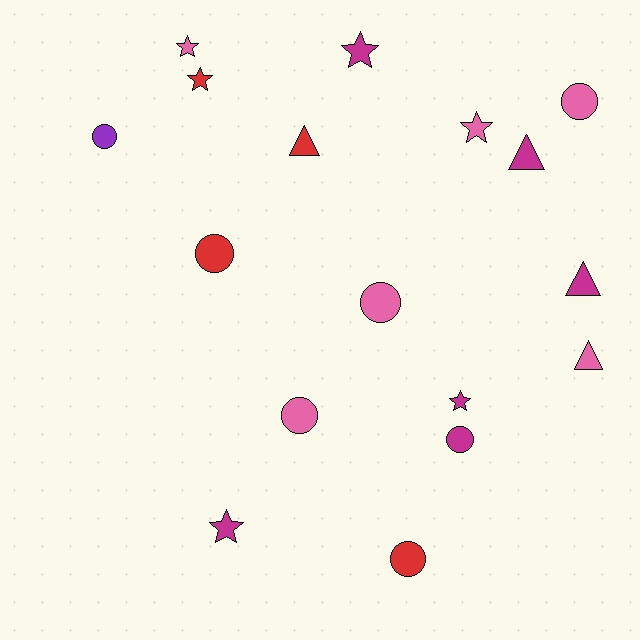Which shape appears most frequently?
Circle, with 7 objects.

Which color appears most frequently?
Magenta, with 6 objects.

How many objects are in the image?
There are 17 objects.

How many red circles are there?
There are 2 red circles.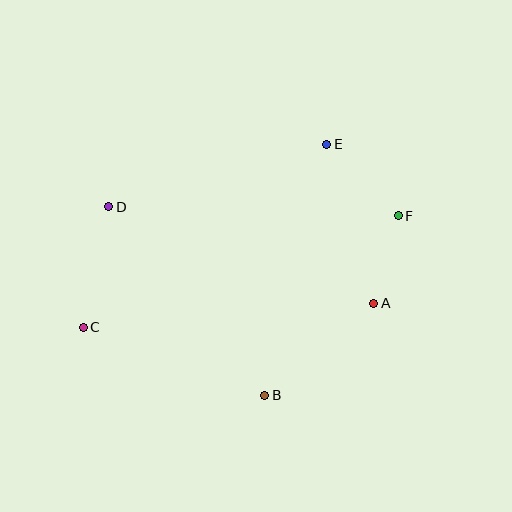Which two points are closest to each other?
Points A and F are closest to each other.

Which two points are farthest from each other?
Points C and F are farthest from each other.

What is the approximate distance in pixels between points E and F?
The distance between E and F is approximately 101 pixels.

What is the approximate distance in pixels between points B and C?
The distance between B and C is approximately 194 pixels.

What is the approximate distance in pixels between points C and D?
The distance between C and D is approximately 123 pixels.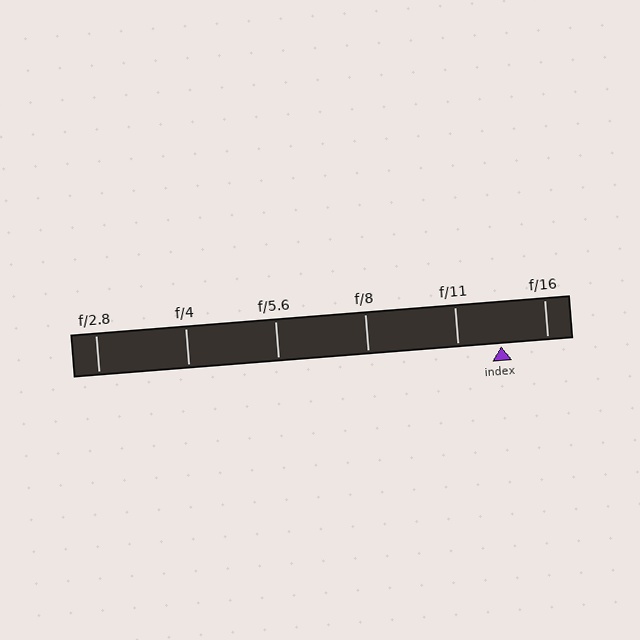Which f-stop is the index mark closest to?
The index mark is closest to f/11.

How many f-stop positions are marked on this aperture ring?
There are 6 f-stop positions marked.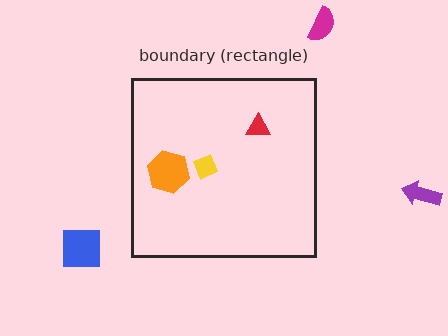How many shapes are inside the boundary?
3 inside, 3 outside.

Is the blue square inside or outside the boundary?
Outside.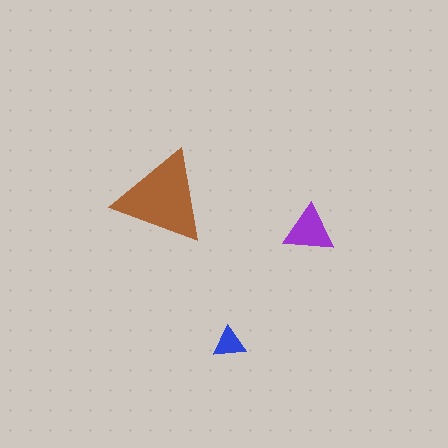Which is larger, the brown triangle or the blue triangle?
The brown one.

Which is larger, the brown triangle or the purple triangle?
The brown one.